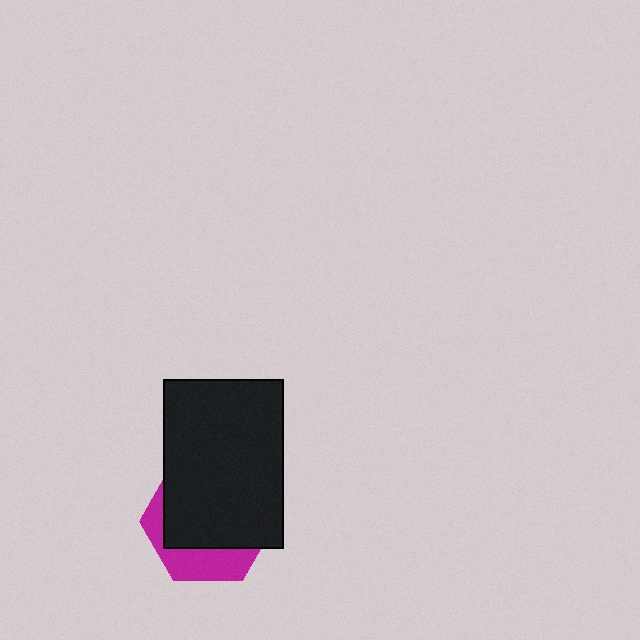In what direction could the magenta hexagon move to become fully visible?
The magenta hexagon could move down. That would shift it out from behind the black rectangle entirely.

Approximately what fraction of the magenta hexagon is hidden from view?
Roughly 70% of the magenta hexagon is hidden behind the black rectangle.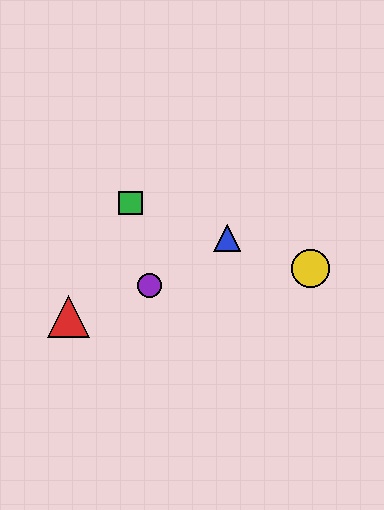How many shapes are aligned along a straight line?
3 shapes (the blue triangle, the green square, the yellow circle) are aligned along a straight line.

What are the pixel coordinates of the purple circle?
The purple circle is at (150, 285).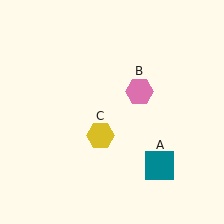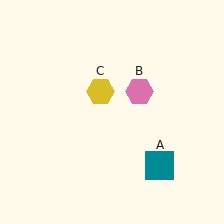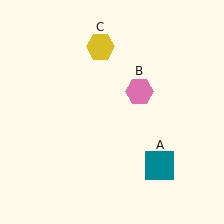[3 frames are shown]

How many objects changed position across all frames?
1 object changed position: yellow hexagon (object C).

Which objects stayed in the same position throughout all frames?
Teal square (object A) and pink hexagon (object B) remained stationary.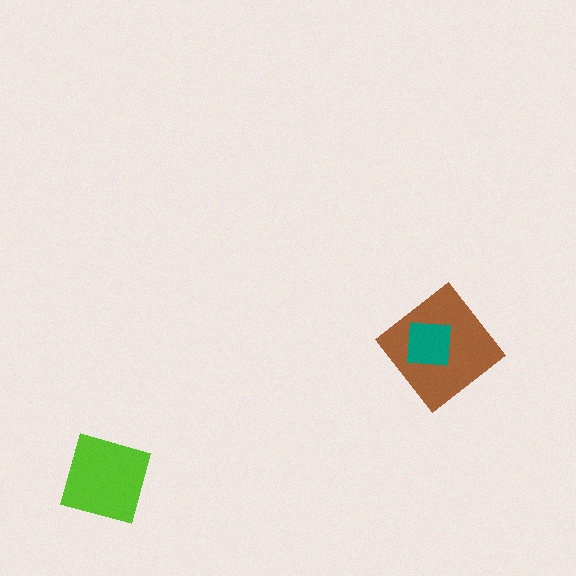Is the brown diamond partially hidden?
Yes, it is partially covered by another shape.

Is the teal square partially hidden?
No, no other shape covers it.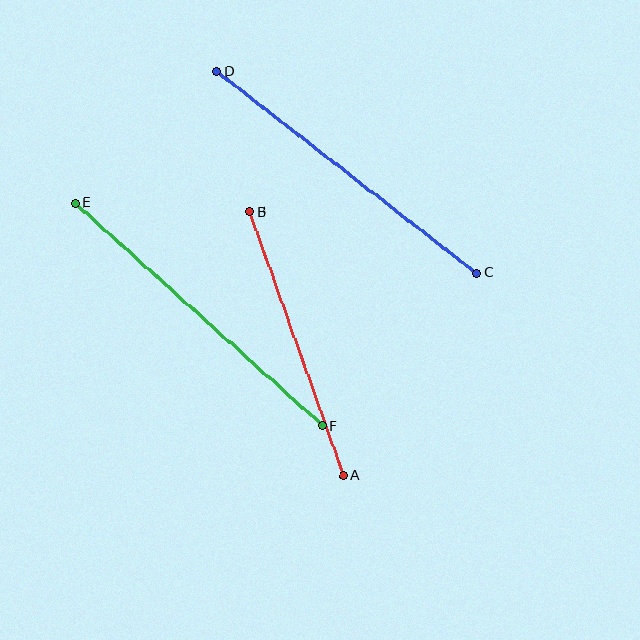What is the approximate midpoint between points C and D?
The midpoint is at approximately (347, 172) pixels.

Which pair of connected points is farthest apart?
Points E and F are farthest apart.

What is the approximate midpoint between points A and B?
The midpoint is at approximately (297, 344) pixels.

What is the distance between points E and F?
The distance is approximately 333 pixels.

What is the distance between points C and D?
The distance is approximately 329 pixels.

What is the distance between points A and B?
The distance is approximately 280 pixels.